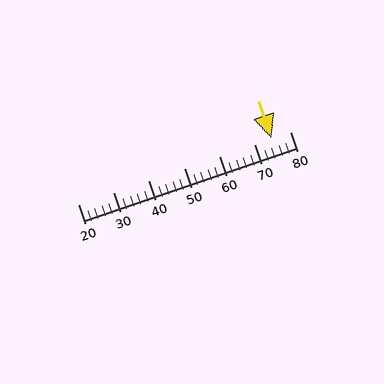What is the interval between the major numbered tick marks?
The major tick marks are spaced 10 units apart.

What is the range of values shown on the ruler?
The ruler shows values from 20 to 80.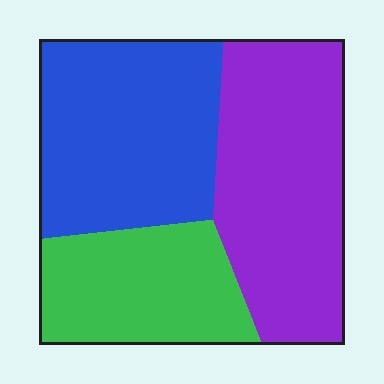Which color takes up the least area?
Green, at roughly 25%.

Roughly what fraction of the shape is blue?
Blue covers roughly 35% of the shape.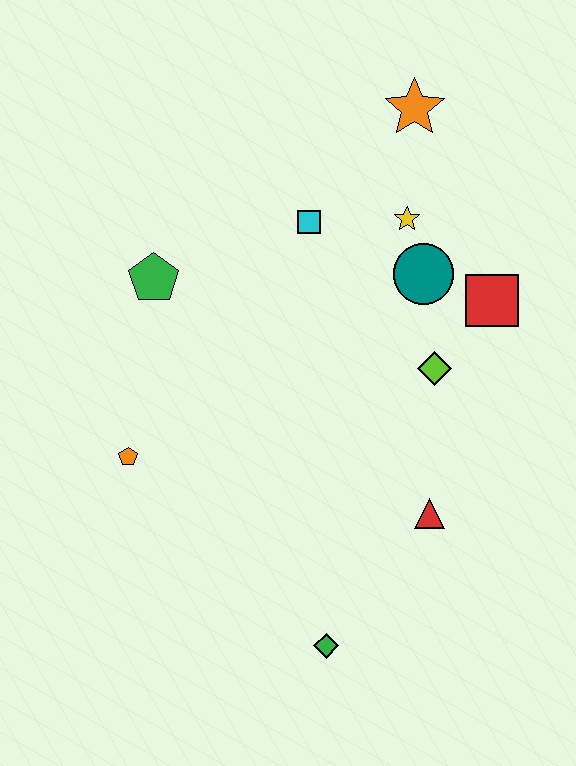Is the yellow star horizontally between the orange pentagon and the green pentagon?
No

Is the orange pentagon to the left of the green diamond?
Yes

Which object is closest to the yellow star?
The teal circle is closest to the yellow star.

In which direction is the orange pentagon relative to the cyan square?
The orange pentagon is below the cyan square.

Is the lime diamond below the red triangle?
No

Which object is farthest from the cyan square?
The green diamond is farthest from the cyan square.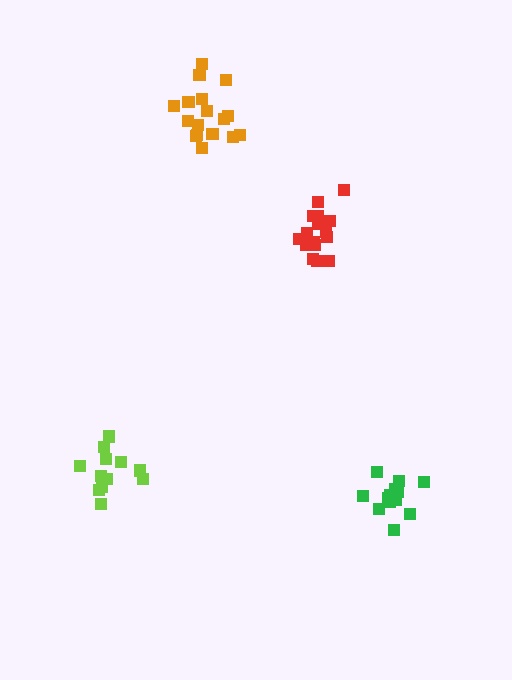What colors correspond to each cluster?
The clusters are colored: green, lime, orange, red.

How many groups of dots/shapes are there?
There are 4 groups.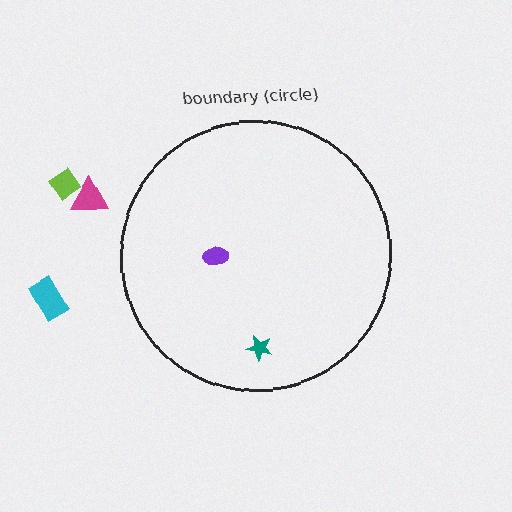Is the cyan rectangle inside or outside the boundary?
Outside.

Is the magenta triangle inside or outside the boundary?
Outside.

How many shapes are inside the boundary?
2 inside, 3 outside.